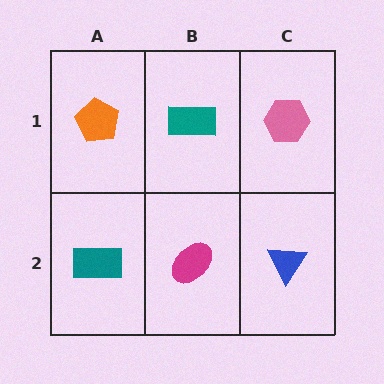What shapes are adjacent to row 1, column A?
A teal rectangle (row 2, column A), a teal rectangle (row 1, column B).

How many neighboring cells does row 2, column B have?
3.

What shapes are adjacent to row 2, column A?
An orange pentagon (row 1, column A), a magenta ellipse (row 2, column B).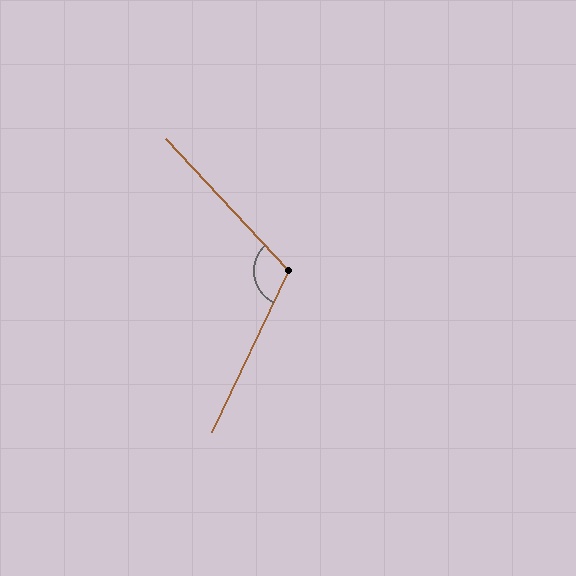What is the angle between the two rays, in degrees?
Approximately 111 degrees.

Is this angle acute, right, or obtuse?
It is obtuse.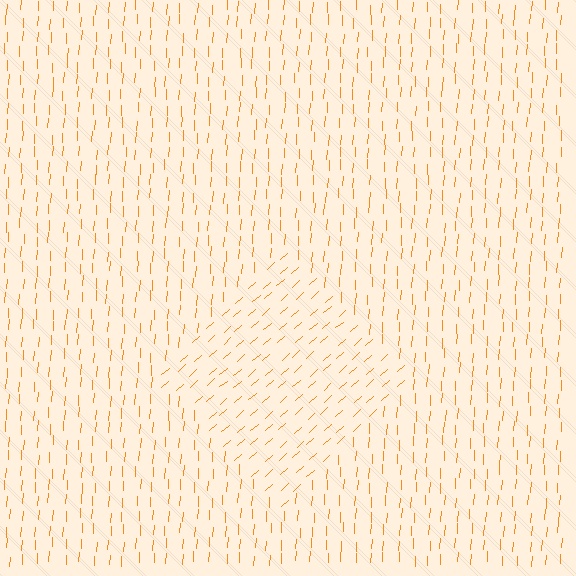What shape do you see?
I see a diamond.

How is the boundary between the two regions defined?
The boundary is defined purely by a change in line orientation (approximately 45 degrees difference). All lines are the same color and thickness.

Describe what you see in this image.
The image is filled with small orange line segments. A diamond region in the image has lines oriented differently from the surrounding lines, creating a visible texture boundary.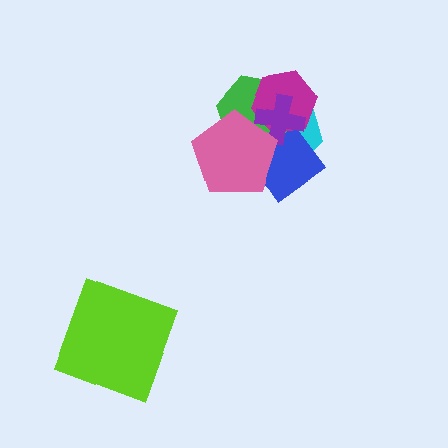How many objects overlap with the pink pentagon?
4 objects overlap with the pink pentagon.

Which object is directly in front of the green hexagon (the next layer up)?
The magenta hexagon is directly in front of the green hexagon.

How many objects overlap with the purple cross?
5 objects overlap with the purple cross.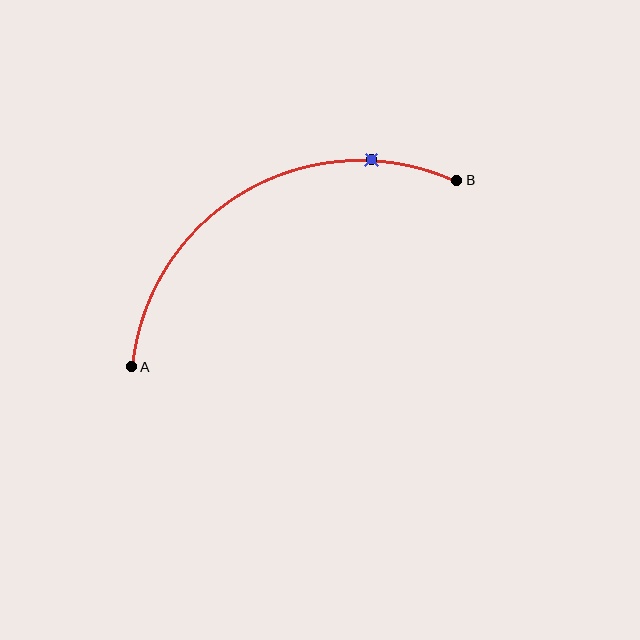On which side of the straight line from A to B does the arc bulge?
The arc bulges above the straight line connecting A and B.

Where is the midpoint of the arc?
The arc midpoint is the point on the curve farthest from the straight line joining A and B. It sits above that line.